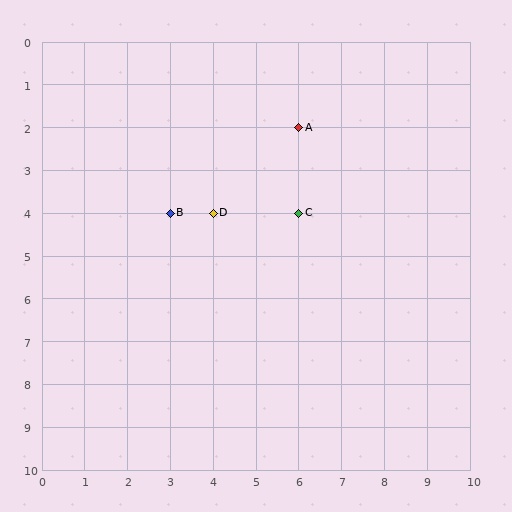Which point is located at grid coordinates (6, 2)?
Point A is at (6, 2).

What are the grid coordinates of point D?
Point D is at grid coordinates (4, 4).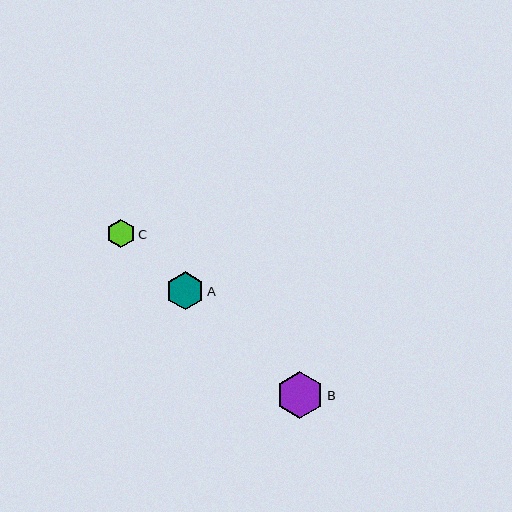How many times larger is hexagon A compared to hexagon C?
Hexagon A is approximately 1.3 times the size of hexagon C.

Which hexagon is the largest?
Hexagon B is the largest with a size of approximately 47 pixels.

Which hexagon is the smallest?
Hexagon C is the smallest with a size of approximately 29 pixels.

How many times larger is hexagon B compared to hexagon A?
Hexagon B is approximately 1.3 times the size of hexagon A.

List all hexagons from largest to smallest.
From largest to smallest: B, A, C.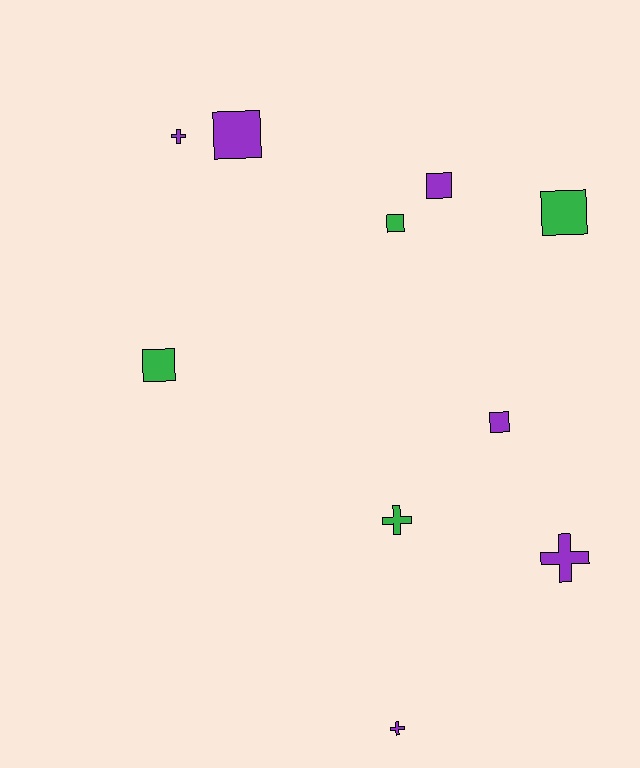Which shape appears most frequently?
Square, with 6 objects.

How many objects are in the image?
There are 10 objects.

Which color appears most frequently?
Purple, with 6 objects.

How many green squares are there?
There are 3 green squares.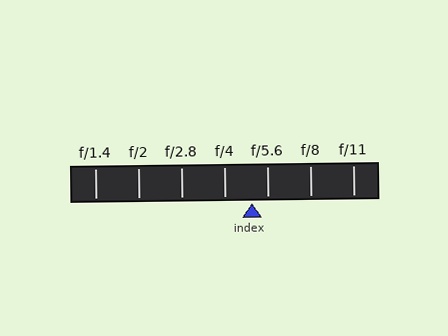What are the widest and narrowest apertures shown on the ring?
The widest aperture shown is f/1.4 and the narrowest is f/11.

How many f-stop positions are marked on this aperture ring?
There are 7 f-stop positions marked.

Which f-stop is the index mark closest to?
The index mark is closest to f/5.6.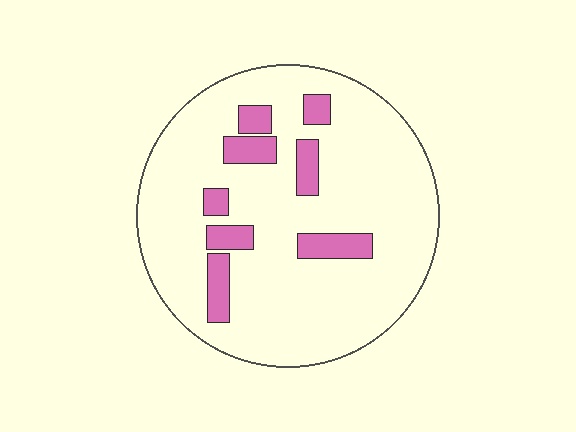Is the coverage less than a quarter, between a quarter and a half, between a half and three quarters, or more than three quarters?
Less than a quarter.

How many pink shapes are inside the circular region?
8.